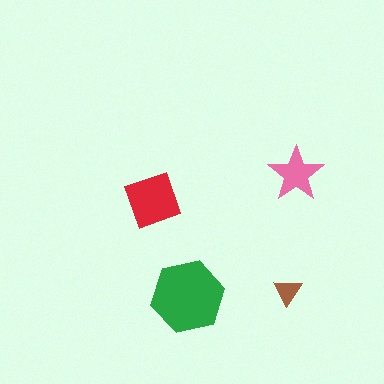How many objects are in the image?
There are 4 objects in the image.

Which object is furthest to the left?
The red square is leftmost.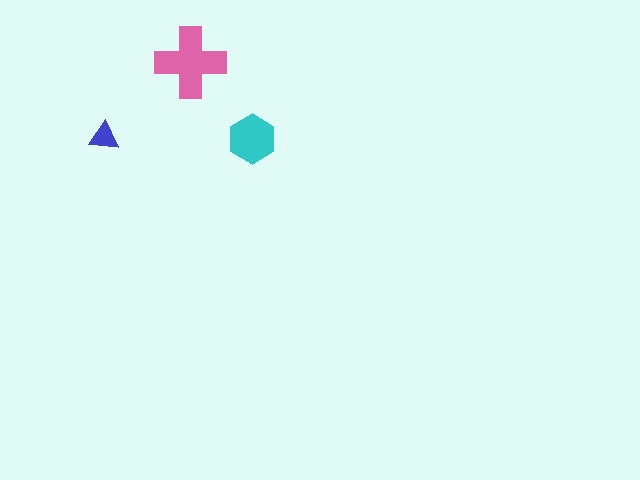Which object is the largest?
The pink cross.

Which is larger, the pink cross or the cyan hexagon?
The pink cross.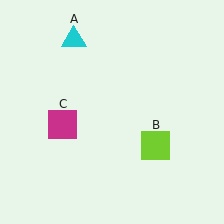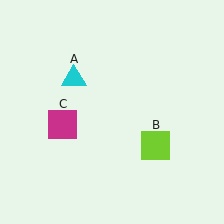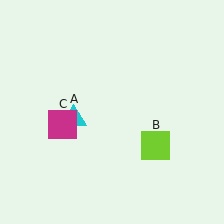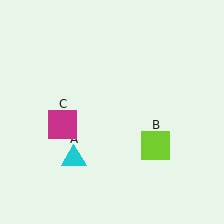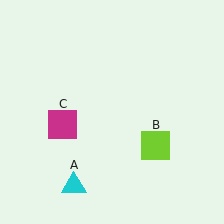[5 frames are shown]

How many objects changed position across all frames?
1 object changed position: cyan triangle (object A).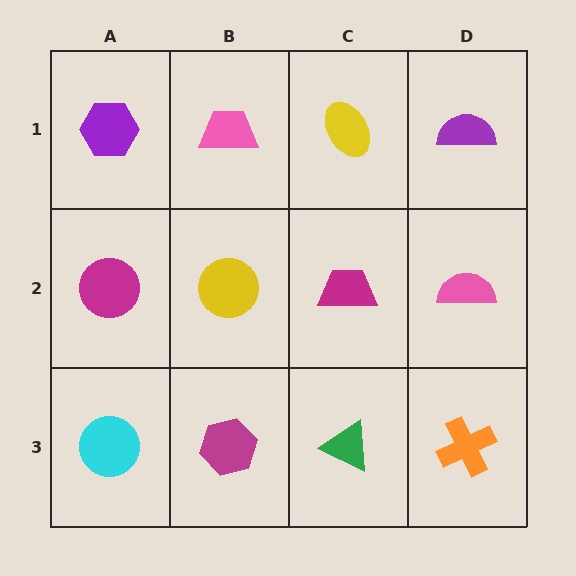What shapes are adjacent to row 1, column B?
A yellow circle (row 2, column B), a purple hexagon (row 1, column A), a yellow ellipse (row 1, column C).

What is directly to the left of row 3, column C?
A magenta hexagon.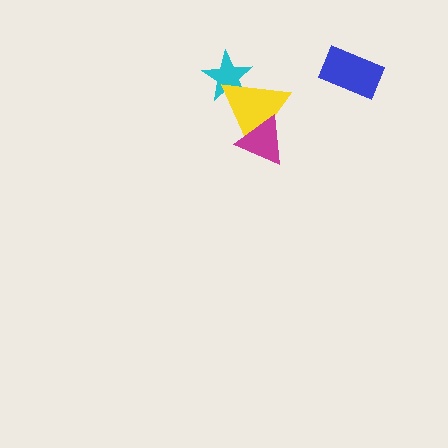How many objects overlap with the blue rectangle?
0 objects overlap with the blue rectangle.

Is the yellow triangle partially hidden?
Yes, it is partially covered by another shape.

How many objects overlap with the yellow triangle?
2 objects overlap with the yellow triangle.